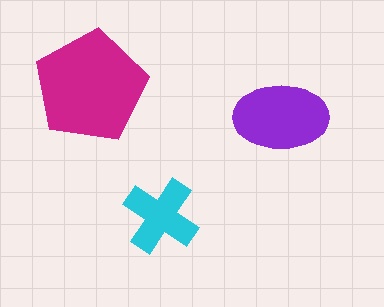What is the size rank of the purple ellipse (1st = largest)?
2nd.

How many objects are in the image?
There are 3 objects in the image.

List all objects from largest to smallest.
The magenta pentagon, the purple ellipse, the cyan cross.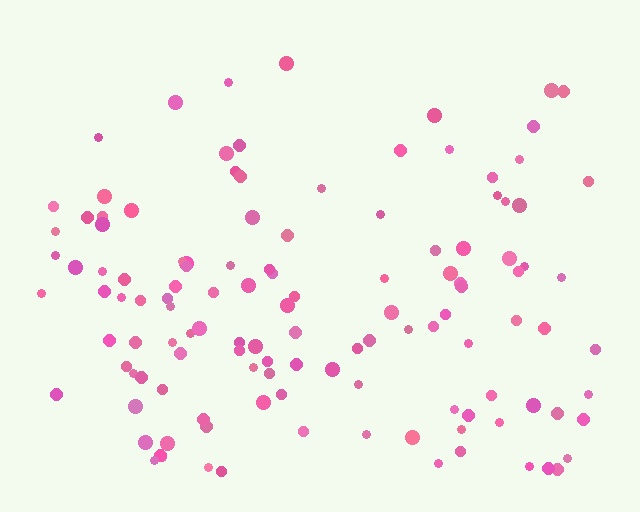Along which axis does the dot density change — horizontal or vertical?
Vertical.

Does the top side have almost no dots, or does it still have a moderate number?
Still a moderate number, just noticeably fewer than the bottom.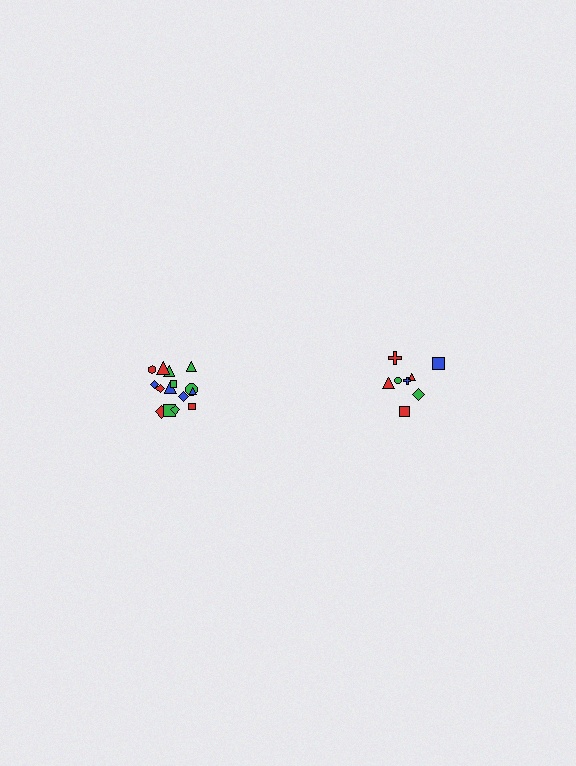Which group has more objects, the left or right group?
The left group.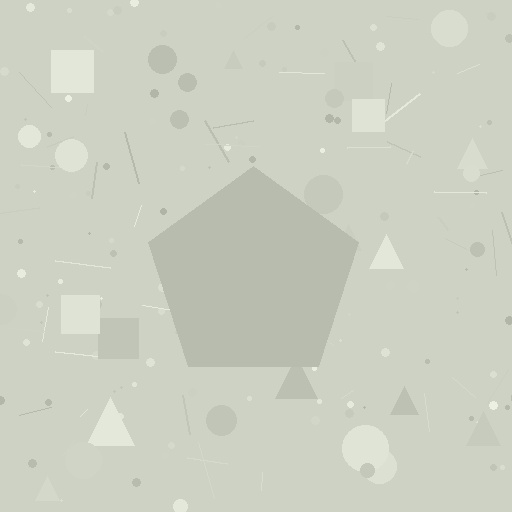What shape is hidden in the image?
A pentagon is hidden in the image.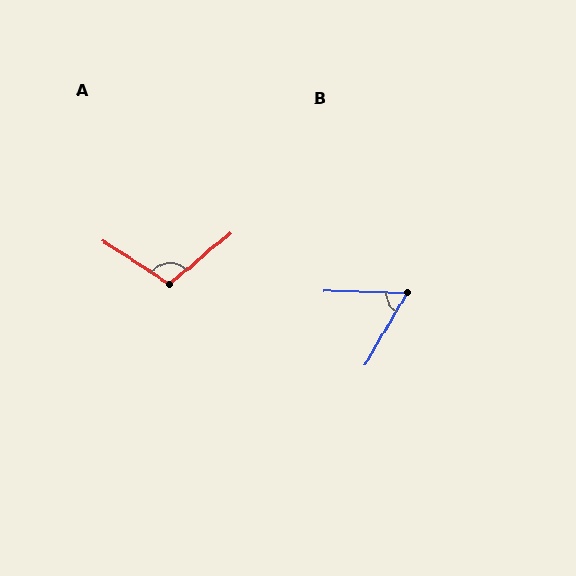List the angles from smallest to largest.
B (61°), A (107°).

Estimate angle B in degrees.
Approximately 61 degrees.